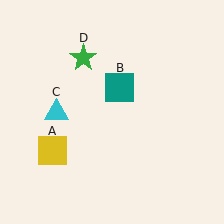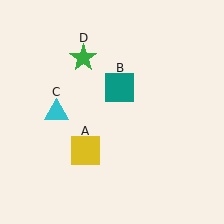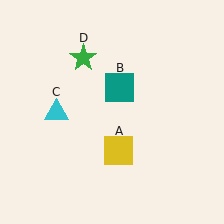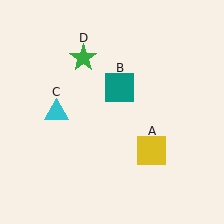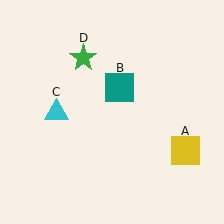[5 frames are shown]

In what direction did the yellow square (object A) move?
The yellow square (object A) moved right.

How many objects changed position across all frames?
1 object changed position: yellow square (object A).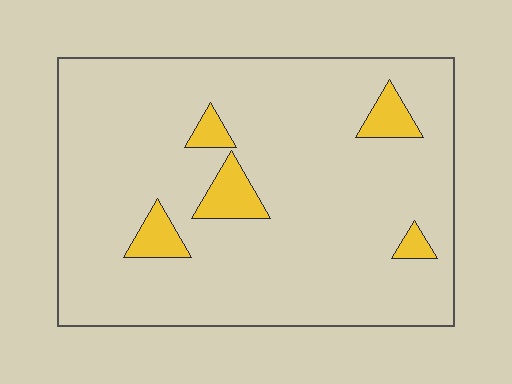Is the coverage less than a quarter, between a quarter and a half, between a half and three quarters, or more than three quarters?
Less than a quarter.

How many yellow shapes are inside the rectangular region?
5.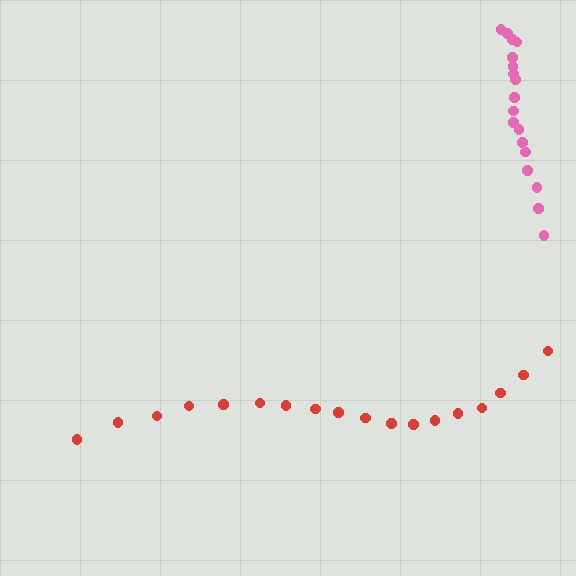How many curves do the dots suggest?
There are 2 distinct paths.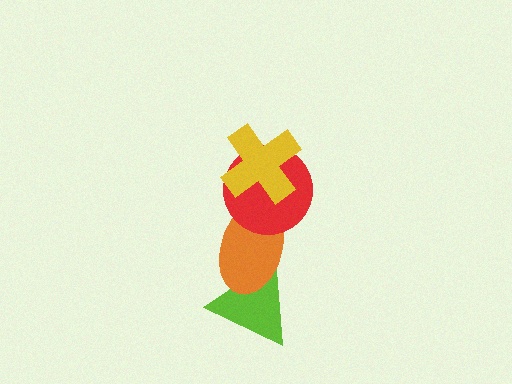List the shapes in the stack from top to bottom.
From top to bottom: the yellow cross, the red circle, the orange ellipse, the lime triangle.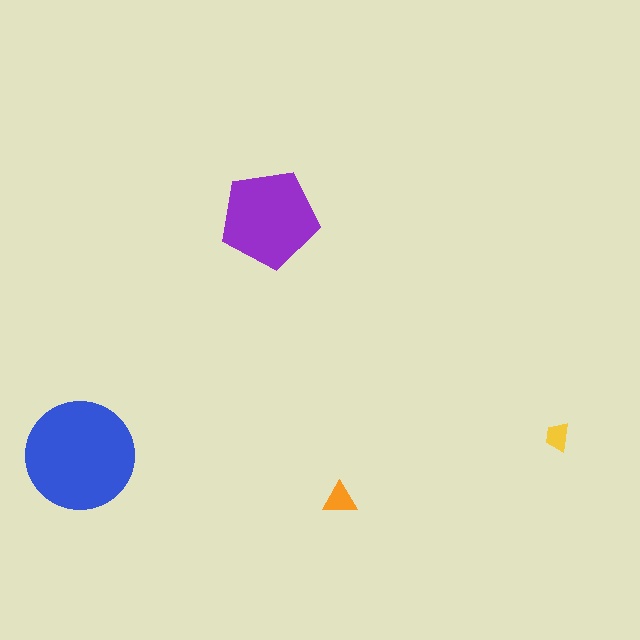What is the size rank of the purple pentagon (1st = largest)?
2nd.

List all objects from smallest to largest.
The yellow trapezoid, the orange triangle, the purple pentagon, the blue circle.